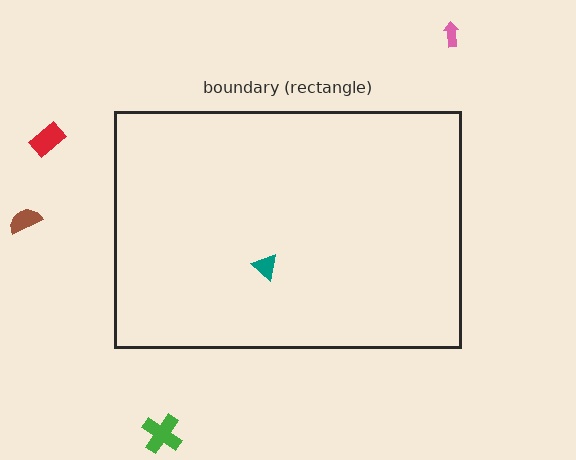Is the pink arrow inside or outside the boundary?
Outside.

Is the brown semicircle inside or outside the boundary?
Outside.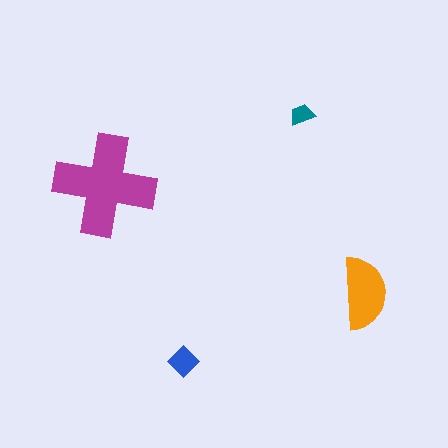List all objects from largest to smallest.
The magenta cross, the orange semicircle, the blue diamond, the teal trapezoid.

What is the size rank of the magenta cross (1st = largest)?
1st.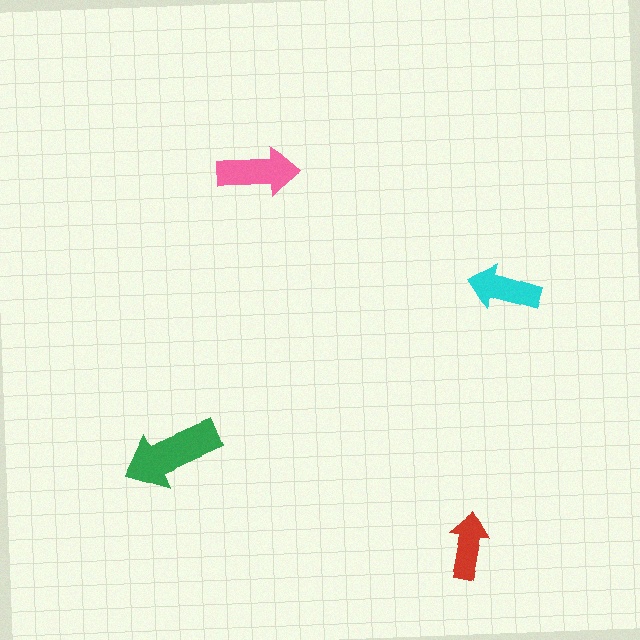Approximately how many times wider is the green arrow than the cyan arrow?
About 1.5 times wider.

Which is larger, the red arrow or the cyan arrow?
The cyan one.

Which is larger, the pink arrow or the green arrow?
The green one.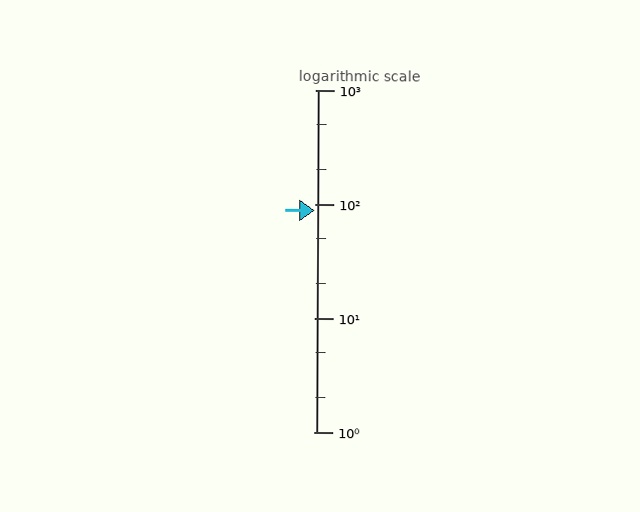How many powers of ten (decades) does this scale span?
The scale spans 3 decades, from 1 to 1000.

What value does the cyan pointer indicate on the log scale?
The pointer indicates approximately 88.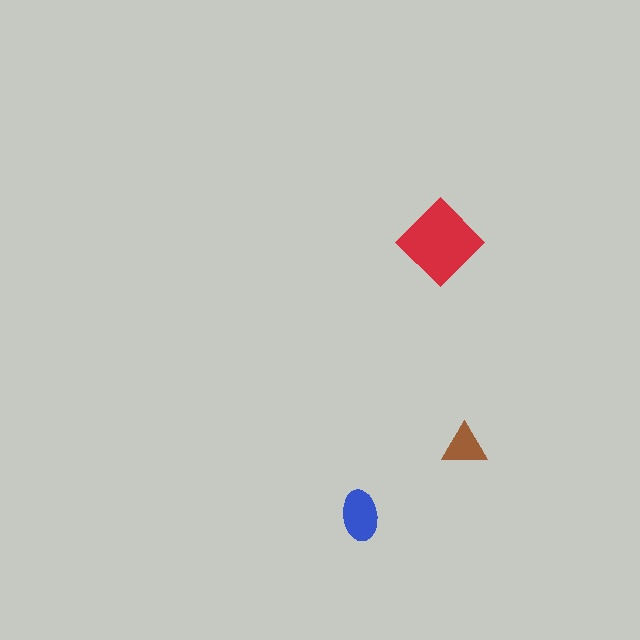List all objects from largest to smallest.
The red diamond, the blue ellipse, the brown triangle.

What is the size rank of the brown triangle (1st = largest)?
3rd.